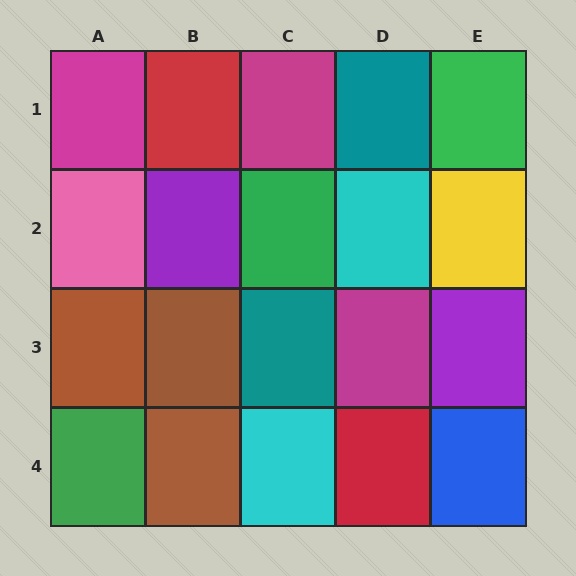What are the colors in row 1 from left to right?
Magenta, red, magenta, teal, green.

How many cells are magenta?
3 cells are magenta.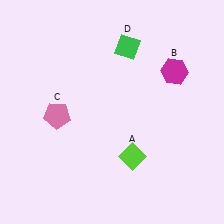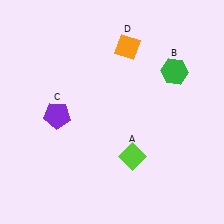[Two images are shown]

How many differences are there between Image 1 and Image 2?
There are 3 differences between the two images.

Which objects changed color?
B changed from magenta to green. C changed from pink to purple. D changed from green to orange.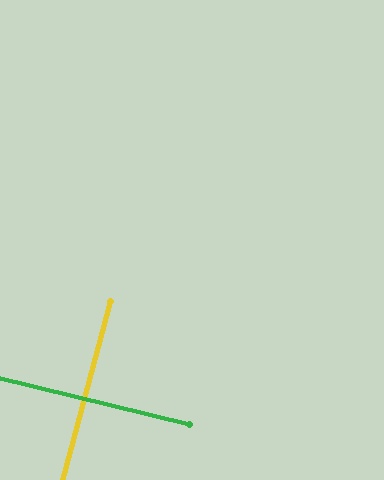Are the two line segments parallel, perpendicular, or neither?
Perpendicular — they meet at approximately 89°.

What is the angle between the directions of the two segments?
Approximately 89 degrees.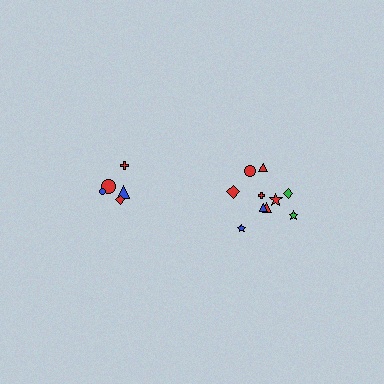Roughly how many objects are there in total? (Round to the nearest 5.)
Roughly 15 objects in total.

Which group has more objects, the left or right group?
The right group.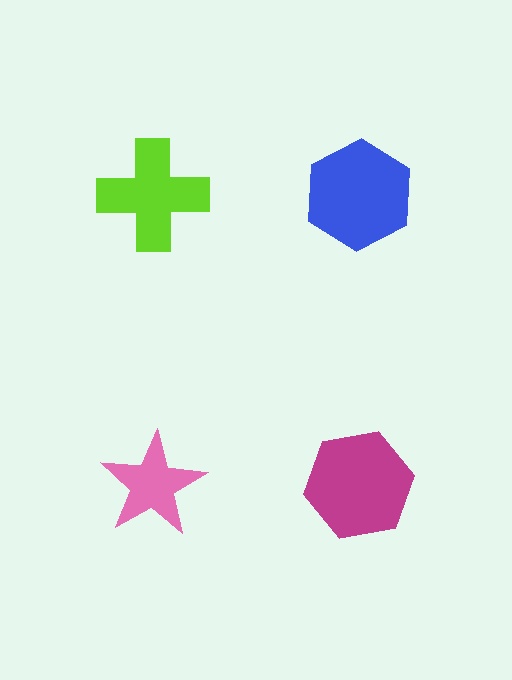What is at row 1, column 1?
A lime cross.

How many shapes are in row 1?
2 shapes.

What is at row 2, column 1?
A pink star.